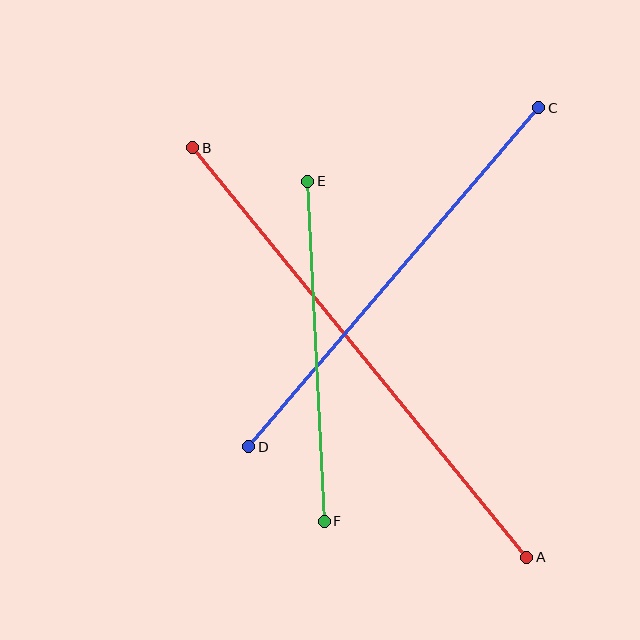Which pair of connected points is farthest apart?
Points A and B are farthest apart.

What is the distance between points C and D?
The distance is approximately 446 pixels.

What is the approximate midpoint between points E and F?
The midpoint is at approximately (316, 351) pixels.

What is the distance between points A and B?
The distance is approximately 528 pixels.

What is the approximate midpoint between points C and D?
The midpoint is at approximately (394, 277) pixels.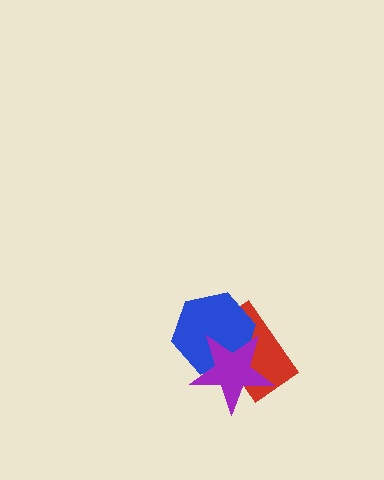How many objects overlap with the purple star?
2 objects overlap with the purple star.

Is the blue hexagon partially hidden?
Yes, it is partially covered by another shape.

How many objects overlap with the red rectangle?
2 objects overlap with the red rectangle.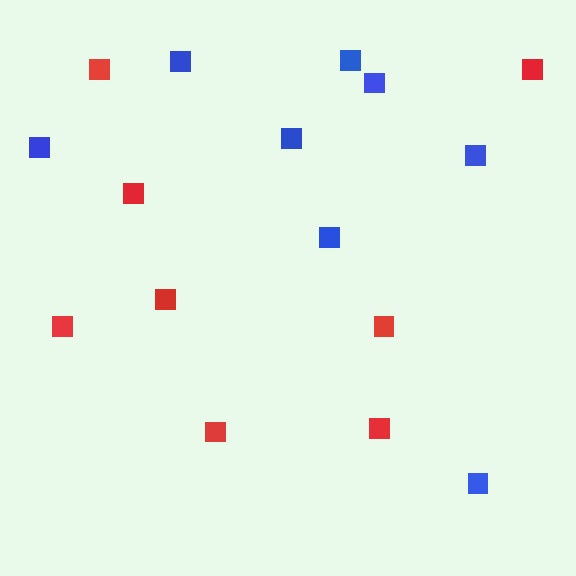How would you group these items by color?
There are 2 groups: one group of blue squares (8) and one group of red squares (8).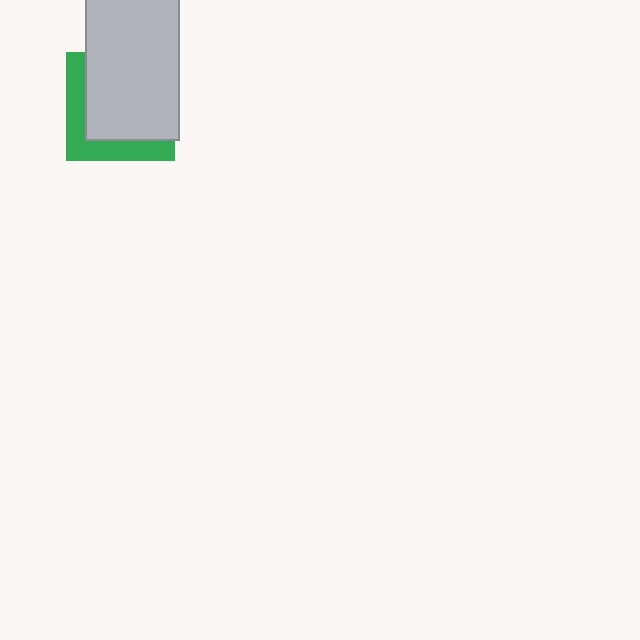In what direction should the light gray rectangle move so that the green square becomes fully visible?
The light gray rectangle should move toward the upper-right. That is the shortest direction to clear the overlap and leave the green square fully visible.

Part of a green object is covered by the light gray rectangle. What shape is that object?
It is a square.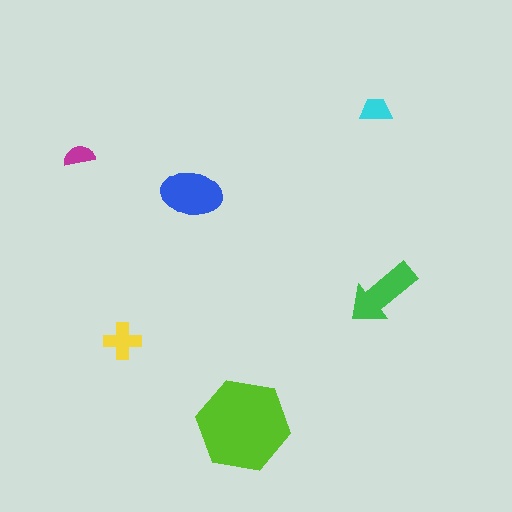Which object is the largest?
The lime hexagon.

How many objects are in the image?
There are 6 objects in the image.